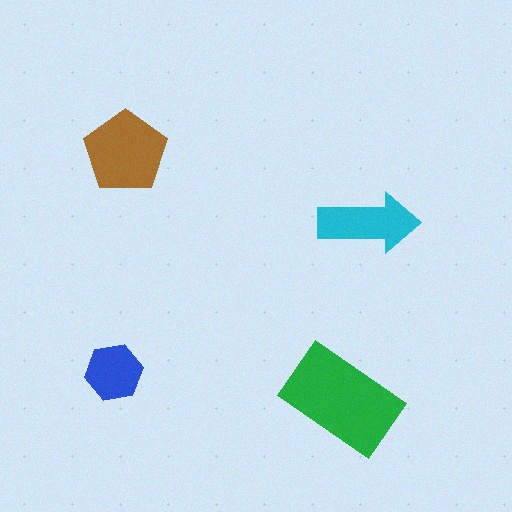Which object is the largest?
The green rectangle.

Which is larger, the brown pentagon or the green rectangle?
The green rectangle.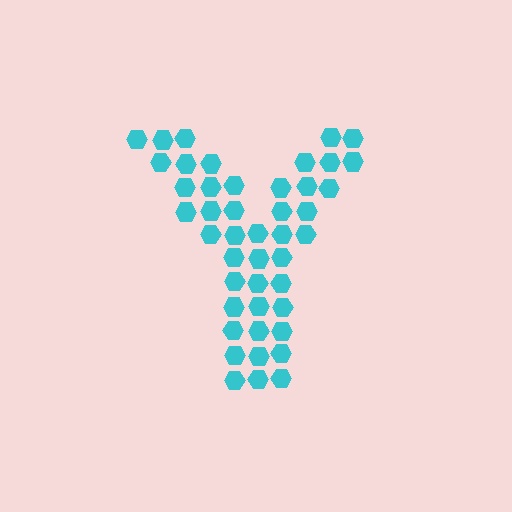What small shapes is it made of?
It is made of small hexagons.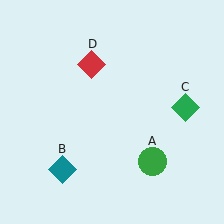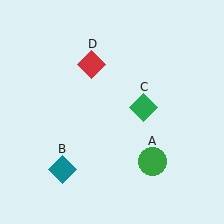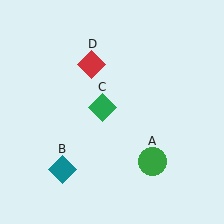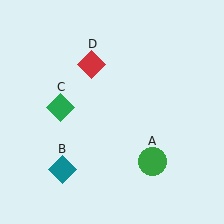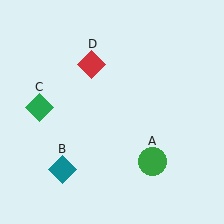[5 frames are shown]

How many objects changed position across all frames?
1 object changed position: green diamond (object C).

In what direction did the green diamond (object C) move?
The green diamond (object C) moved left.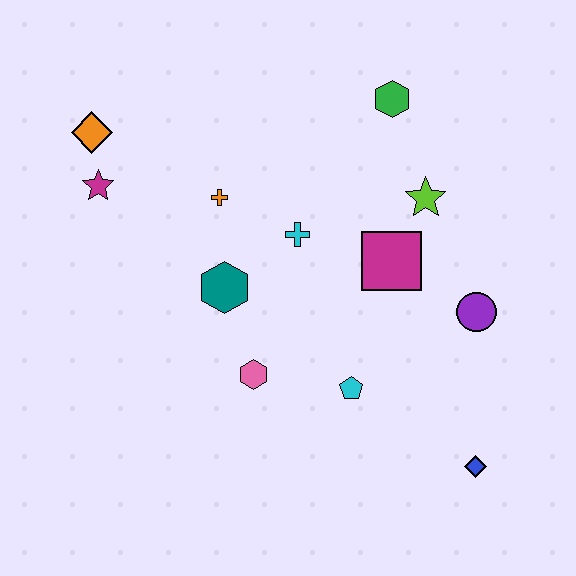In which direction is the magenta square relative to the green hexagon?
The magenta square is below the green hexagon.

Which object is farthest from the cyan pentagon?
The orange diamond is farthest from the cyan pentagon.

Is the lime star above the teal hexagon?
Yes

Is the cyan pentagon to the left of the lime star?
Yes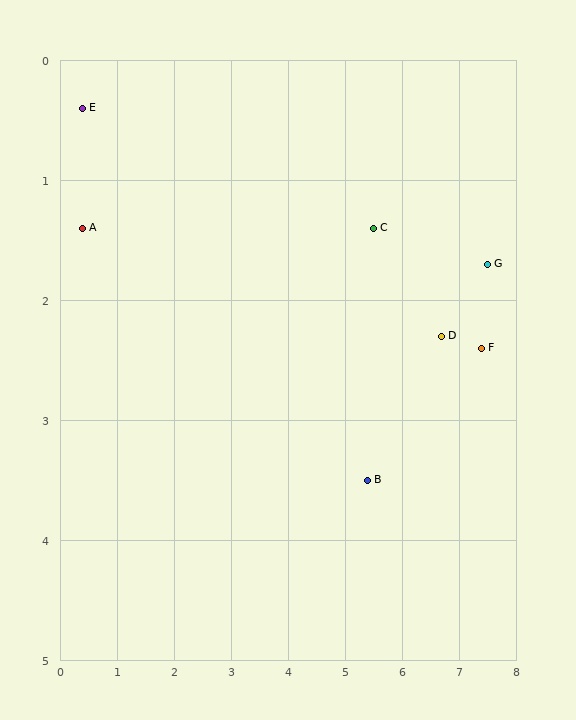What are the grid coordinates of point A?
Point A is at approximately (0.4, 1.4).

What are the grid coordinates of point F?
Point F is at approximately (7.4, 2.4).